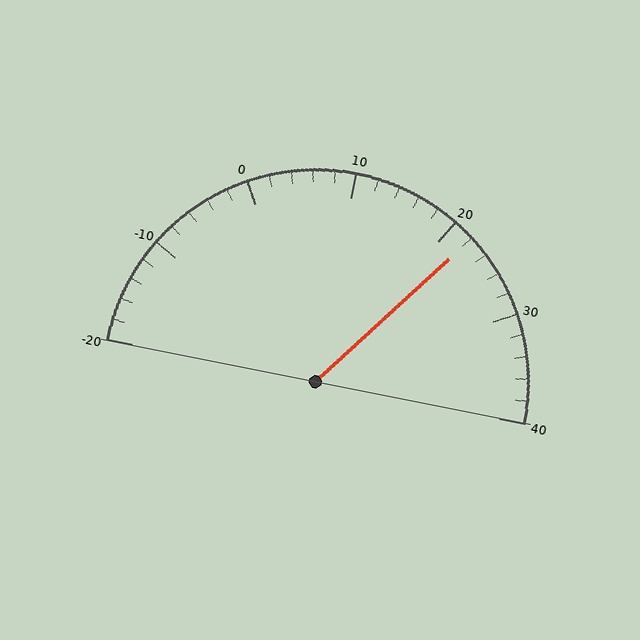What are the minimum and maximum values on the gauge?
The gauge ranges from -20 to 40.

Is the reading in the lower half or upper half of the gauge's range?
The reading is in the upper half of the range (-20 to 40).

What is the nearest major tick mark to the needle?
The nearest major tick mark is 20.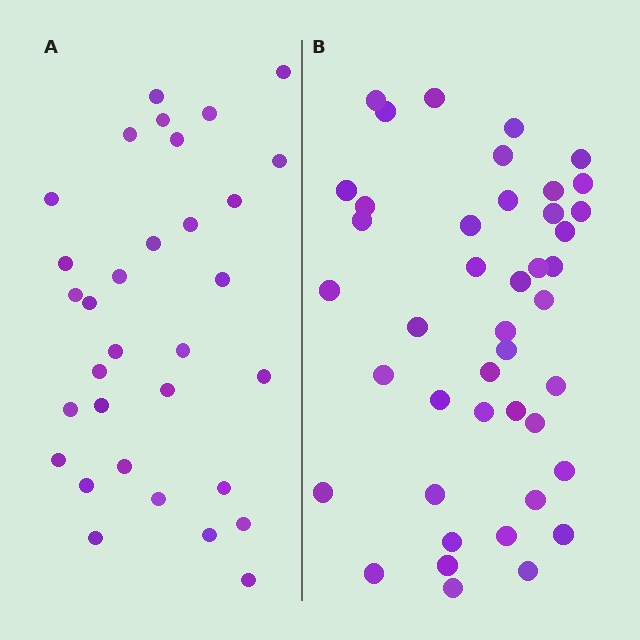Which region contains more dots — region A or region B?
Region B (the right region) has more dots.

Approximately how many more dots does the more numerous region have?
Region B has roughly 12 or so more dots than region A.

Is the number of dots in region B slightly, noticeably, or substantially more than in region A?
Region B has noticeably more, but not dramatically so. The ratio is roughly 1.3 to 1.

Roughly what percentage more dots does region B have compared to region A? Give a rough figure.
About 35% more.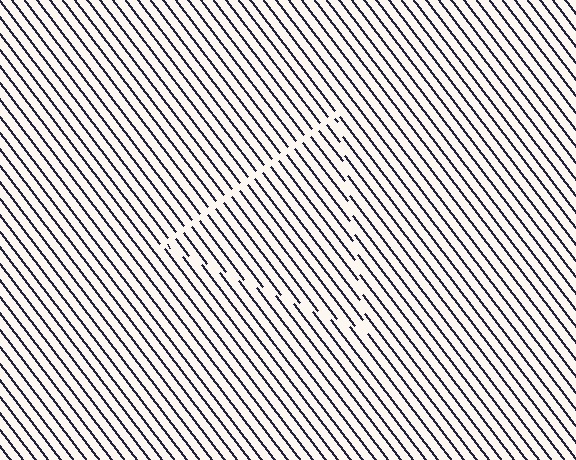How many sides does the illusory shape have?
3 sides — the line-ends trace a triangle.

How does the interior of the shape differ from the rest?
The interior of the shape contains the same grating, shifted by half a period — the contour is defined by the phase discontinuity where line-ends from the inner and outer gratings abut.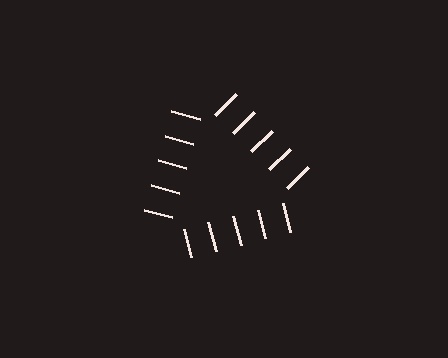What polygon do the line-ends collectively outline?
An illusory triangle — the line segments terminate on its edges but no continuous stroke is drawn.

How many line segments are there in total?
15 — 5 along each of the 3 edges.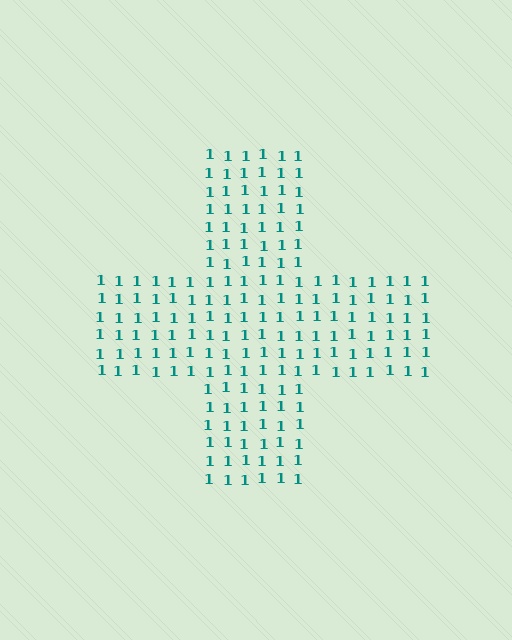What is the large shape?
The large shape is a cross.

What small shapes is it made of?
It is made of small digit 1's.